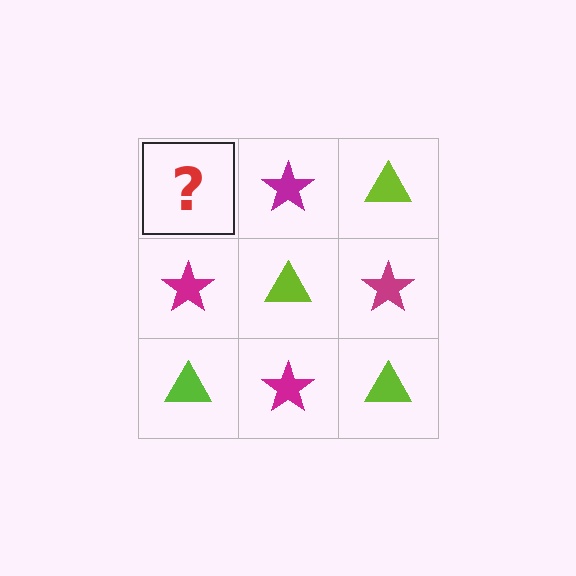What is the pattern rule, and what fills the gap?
The rule is that it alternates lime triangle and magenta star in a checkerboard pattern. The gap should be filled with a lime triangle.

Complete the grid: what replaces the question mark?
The question mark should be replaced with a lime triangle.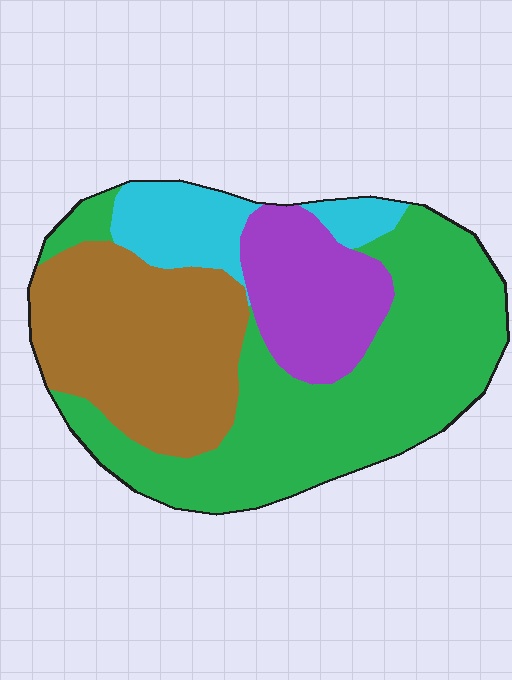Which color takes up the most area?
Green, at roughly 45%.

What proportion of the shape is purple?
Purple takes up about one sixth (1/6) of the shape.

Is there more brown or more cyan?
Brown.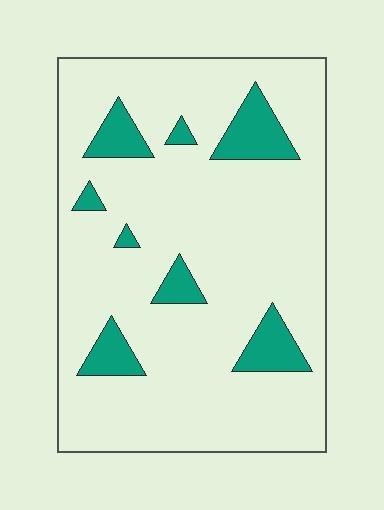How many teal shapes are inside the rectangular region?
8.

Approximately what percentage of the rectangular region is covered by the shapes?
Approximately 15%.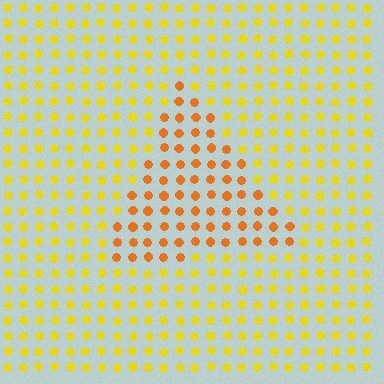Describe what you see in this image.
The image is filled with small yellow elements in a uniform arrangement. A triangle-shaped region is visible where the elements are tinted to a slightly different hue, forming a subtle color boundary.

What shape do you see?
I see a triangle.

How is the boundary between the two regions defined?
The boundary is defined purely by a slight shift in hue (about 31 degrees). Spacing, size, and orientation are identical on both sides.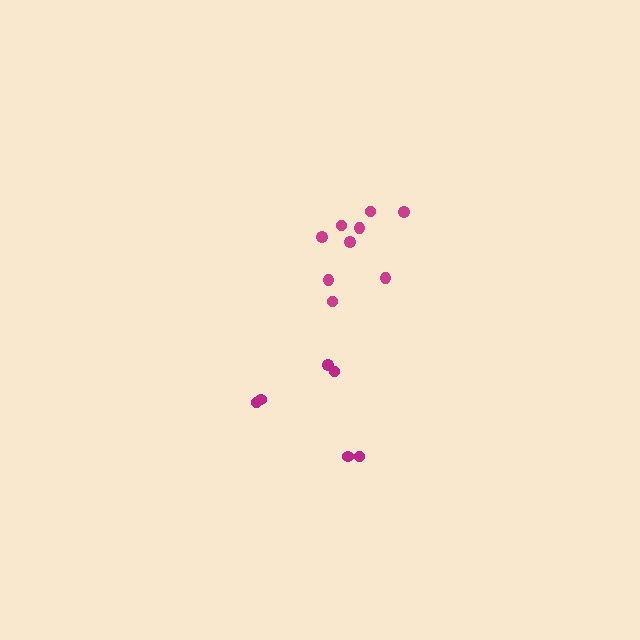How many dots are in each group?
Group 1: 9 dots, Group 2: 6 dots (15 total).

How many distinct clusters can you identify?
There are 2 distinct clusters.